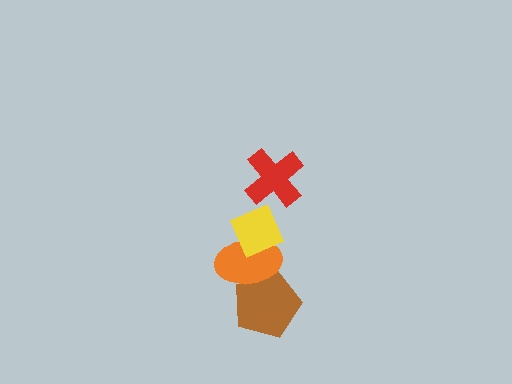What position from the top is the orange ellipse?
The orange ellipse is 3rd from the top.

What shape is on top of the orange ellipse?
The yellow diamond is on top of the orange ellipse.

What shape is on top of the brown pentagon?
The orange ellipse is on top of the brown pentagon.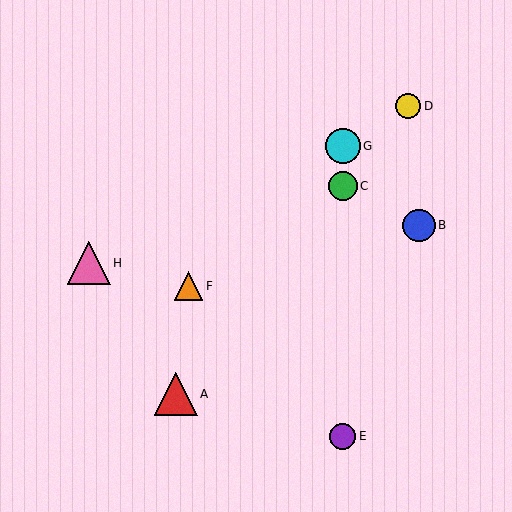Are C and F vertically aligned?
No, C is at x≈343 and F is at x≈188.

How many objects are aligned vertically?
3 objects (C, E, G) are aligned vertically.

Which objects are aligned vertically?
Objects C, E, G are aligned vertically.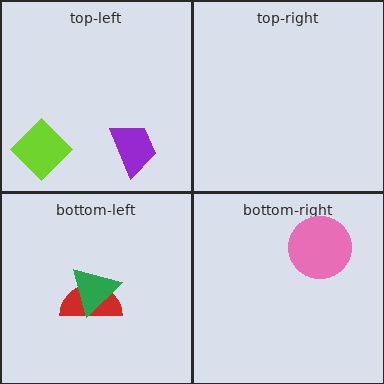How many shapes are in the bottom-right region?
1.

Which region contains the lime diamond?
The top-left region.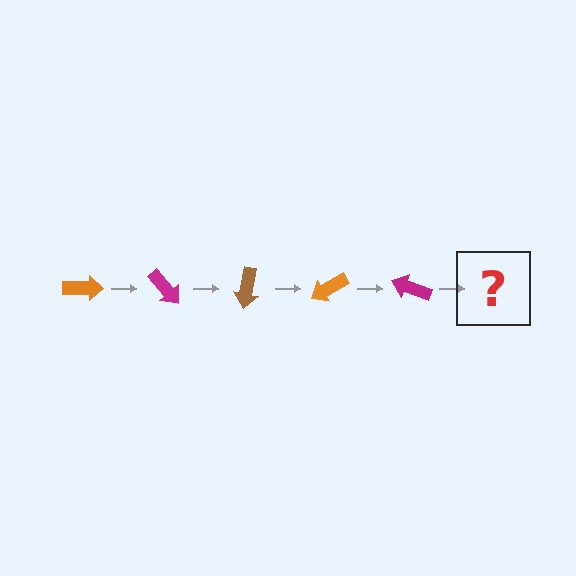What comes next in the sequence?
The next element should be a brown arrow, rotated 250 degrees from the start.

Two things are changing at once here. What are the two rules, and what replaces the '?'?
The two rules are that it rotates 50 degrees each step and the color cycles through orange, magenta, and brown. The '?' should be a brown arrow, rotated 250 degrees from the start.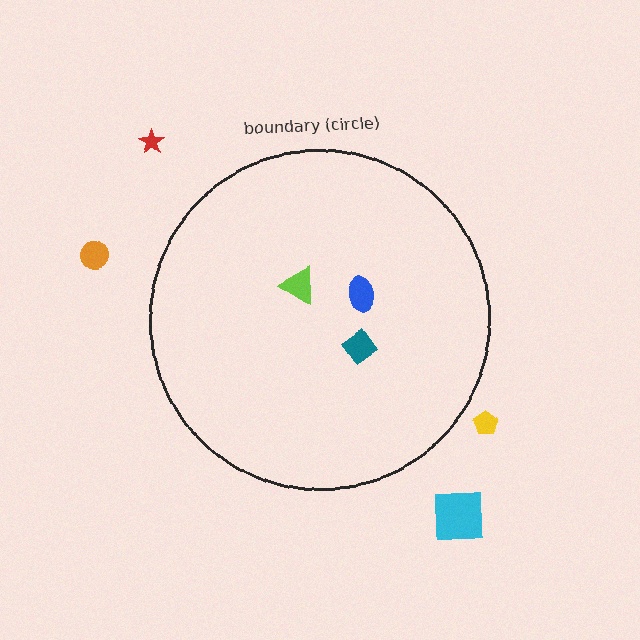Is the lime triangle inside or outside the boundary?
Inside.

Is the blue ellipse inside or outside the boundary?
Inside.